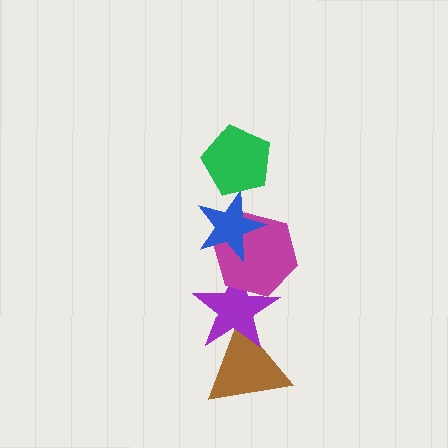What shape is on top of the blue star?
The green pentagon is on top of the blue star.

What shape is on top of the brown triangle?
The purple star is on top of the brown triangle.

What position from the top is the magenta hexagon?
The magenta hexagon is 3rd from the top.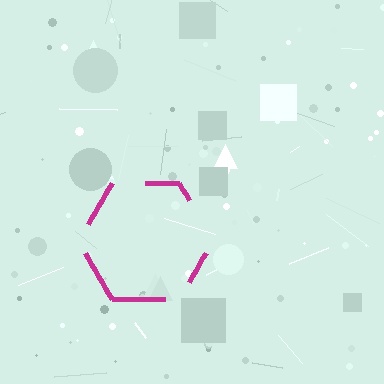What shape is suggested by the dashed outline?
The dashed outline suggests a hexagon.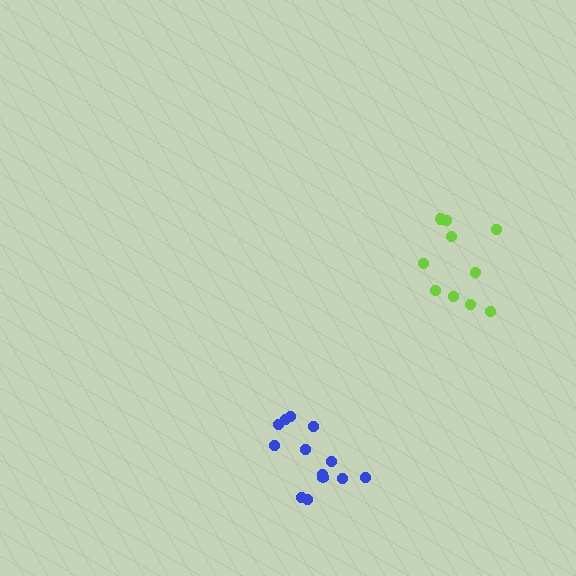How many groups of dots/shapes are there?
There are 2 groups.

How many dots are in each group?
Group 1: 10 dots, Group 2: 13 dots (23 total).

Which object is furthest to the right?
The lime cluster is rightmost.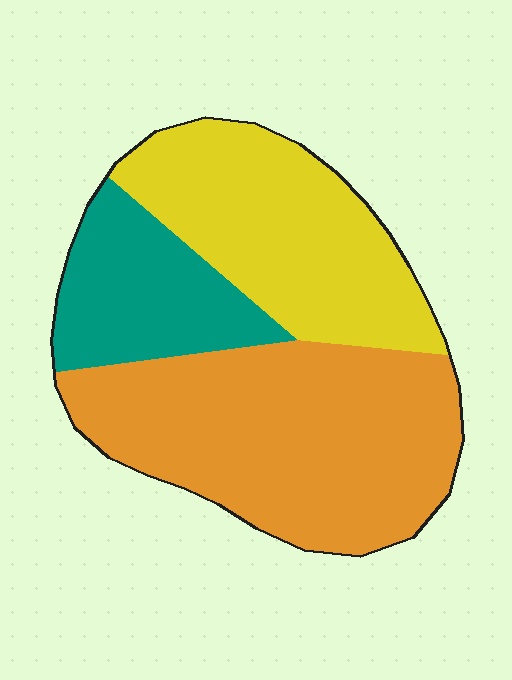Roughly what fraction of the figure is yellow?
Yellow covers roughly 35% of the figure.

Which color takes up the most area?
Orange, at roughly 50%.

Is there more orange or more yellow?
Orange.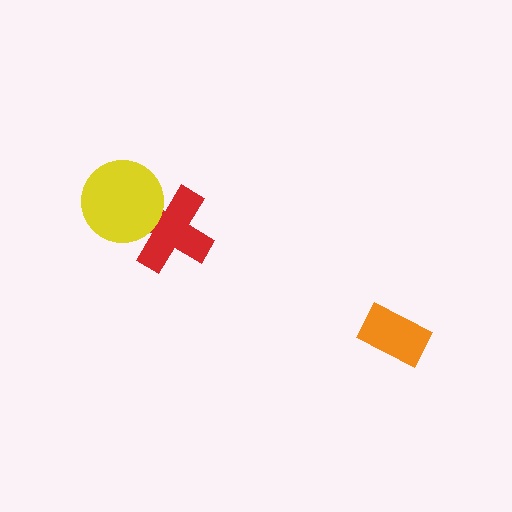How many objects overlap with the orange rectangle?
0 objects overlap with the orange rectangle.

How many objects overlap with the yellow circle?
1 object overlaps with the yellow circle.